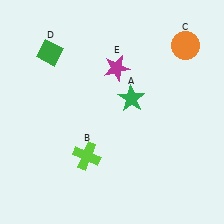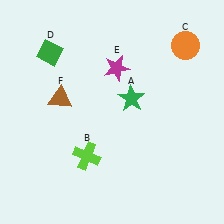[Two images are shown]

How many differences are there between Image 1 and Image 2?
There is 1 difference between the two images.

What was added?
A brown triangle (F) was added in Image 2.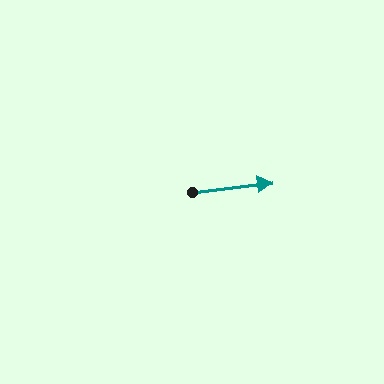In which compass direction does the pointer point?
East.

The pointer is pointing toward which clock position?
Roughly 3 o'clock.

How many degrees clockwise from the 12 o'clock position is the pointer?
Approximately 83 degrees.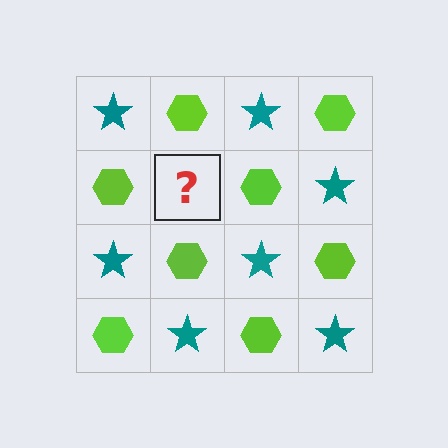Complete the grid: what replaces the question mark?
The question mark should be replaced with a teal star.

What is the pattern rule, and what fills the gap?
The rule is that it alternates teal star and lime hexagon in a checkerboard pattern. The gap should be filled with a teal star.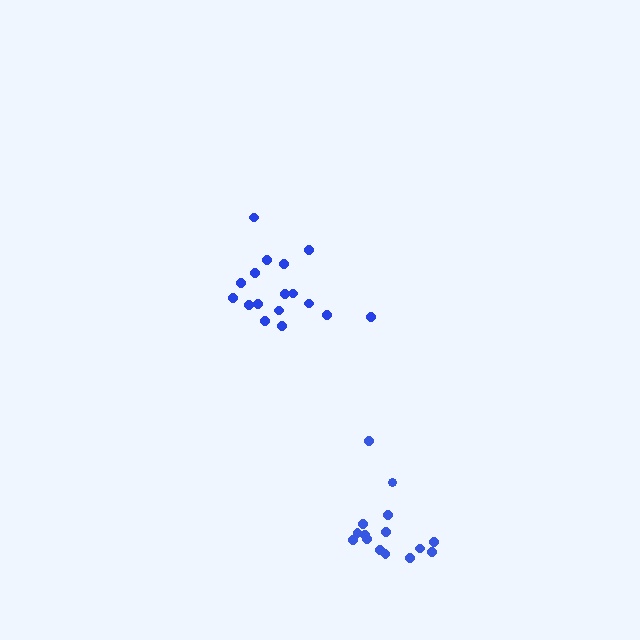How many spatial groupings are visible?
There are 2 spatial groupings.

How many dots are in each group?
Group 1: 17 dots, Group 2: 15 dots (32 total).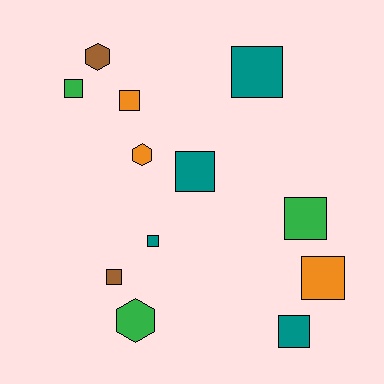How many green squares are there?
There are 2 green squares.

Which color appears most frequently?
Teal, with 4 objects.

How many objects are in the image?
There are 12 objects.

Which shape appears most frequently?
Square, with 9 objects.